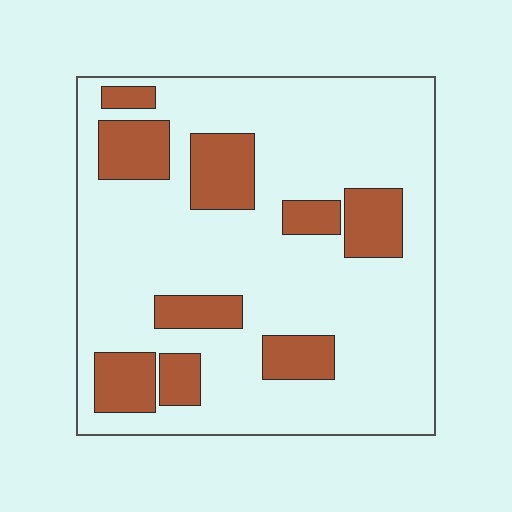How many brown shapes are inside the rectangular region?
9.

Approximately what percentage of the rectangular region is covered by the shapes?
Approximately 20%.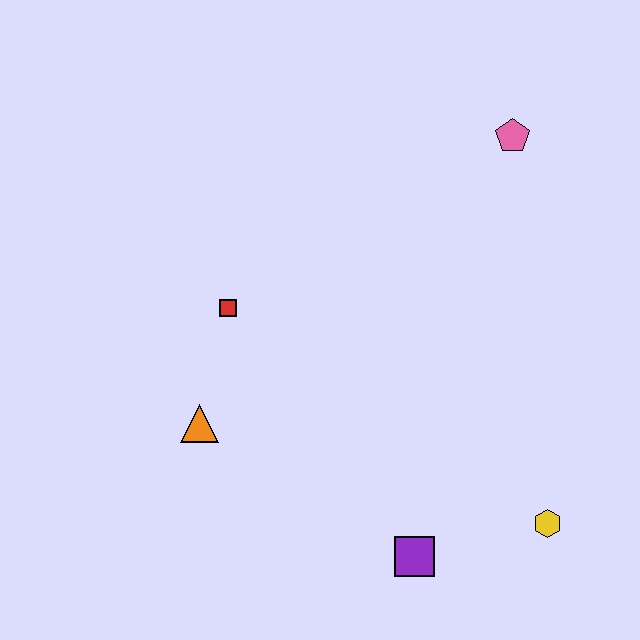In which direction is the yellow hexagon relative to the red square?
The yellow hexagon is to the right of the red square.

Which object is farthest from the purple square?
The pink pentagon is farthest from the purple square.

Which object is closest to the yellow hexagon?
The purple square is closest to the yellow hexagon.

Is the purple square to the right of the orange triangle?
Yes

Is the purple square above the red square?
No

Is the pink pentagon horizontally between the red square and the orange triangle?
No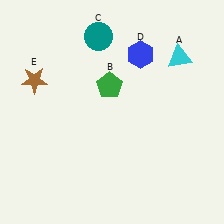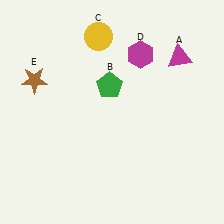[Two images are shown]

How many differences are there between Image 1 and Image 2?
There are 3 differences between the two images.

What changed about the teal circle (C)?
In Image 1, C is teal. In Image 2, it changed to yellow.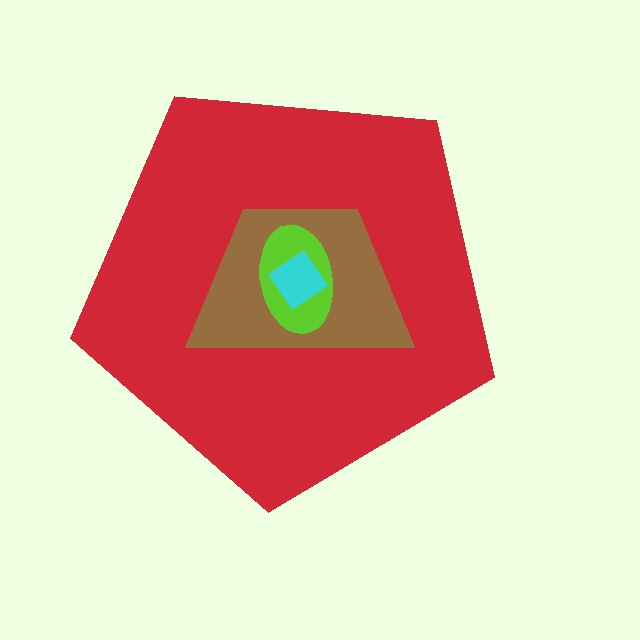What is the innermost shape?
The cyan diamond.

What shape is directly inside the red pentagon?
The brown trapezoid.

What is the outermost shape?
The red pentagon.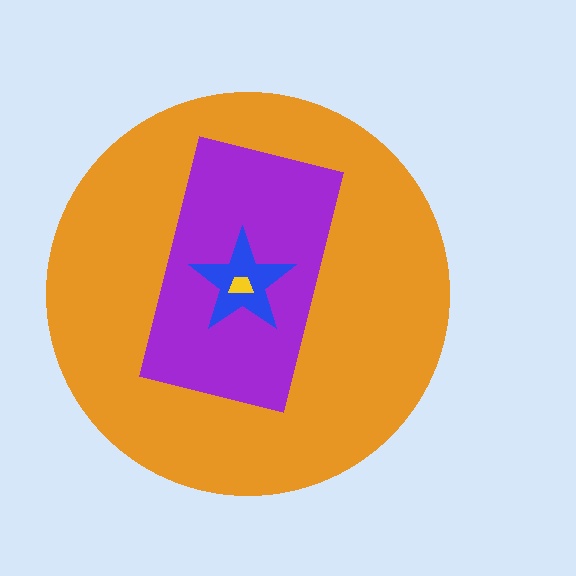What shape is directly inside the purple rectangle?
The blue star.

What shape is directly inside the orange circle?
The purple rectangle.